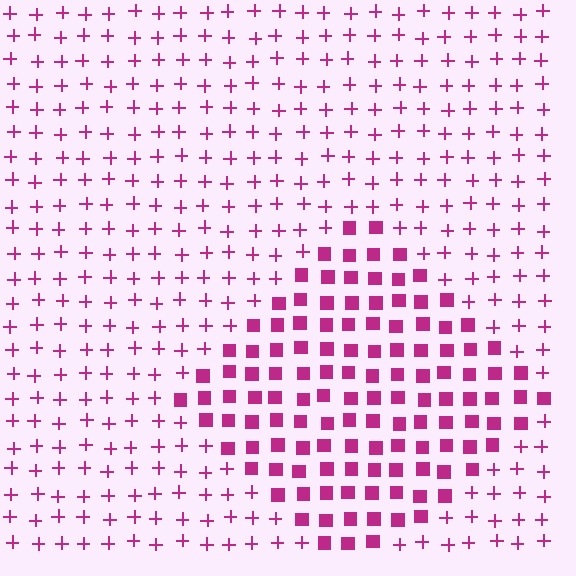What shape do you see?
I see a diamond.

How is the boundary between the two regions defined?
The boundary is defined by a change in element shape: squares inside vs. plus signs outside. All elements share the same color and spacing.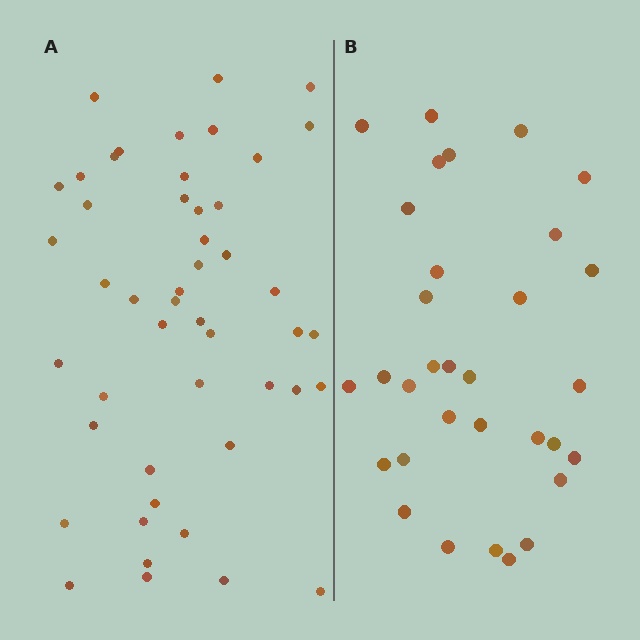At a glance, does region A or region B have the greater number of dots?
Region A (the left region) has more dots.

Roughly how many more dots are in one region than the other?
Region A has approximately 15 more dots than region B.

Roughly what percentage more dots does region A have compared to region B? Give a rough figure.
About 50% more.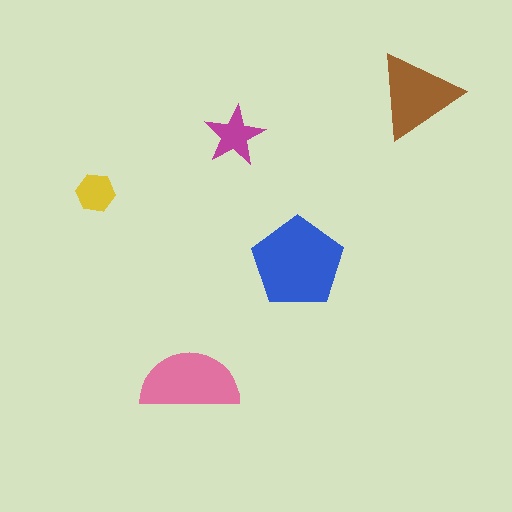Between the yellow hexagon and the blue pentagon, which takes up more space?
The blue pentagon.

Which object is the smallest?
The yellow hexagon.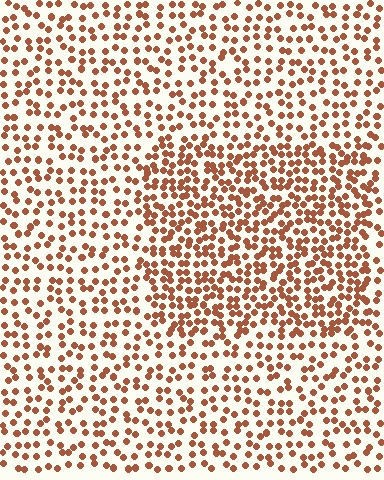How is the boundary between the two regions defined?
The boundary is defined by a change in element density (approximately 1.7x ratio). All elements are the same color, size, and shape.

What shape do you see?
I see a rectangle.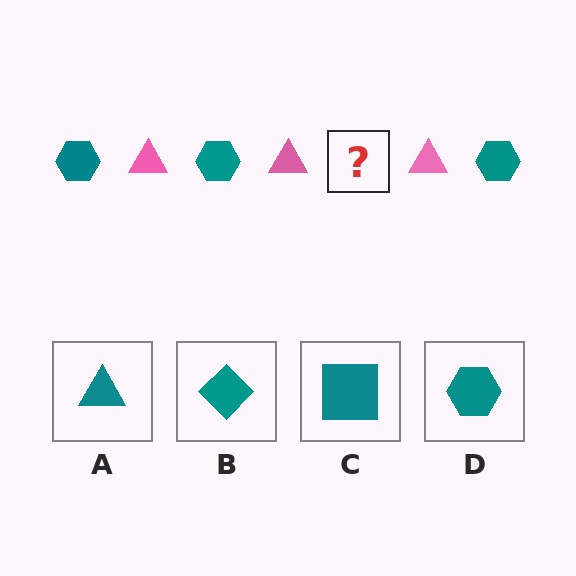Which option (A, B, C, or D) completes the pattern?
D.